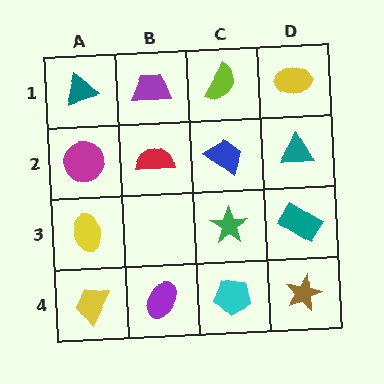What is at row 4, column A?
A yellow trapezoid.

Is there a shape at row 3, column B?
No, that cell is empty.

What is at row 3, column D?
A teal rectangle.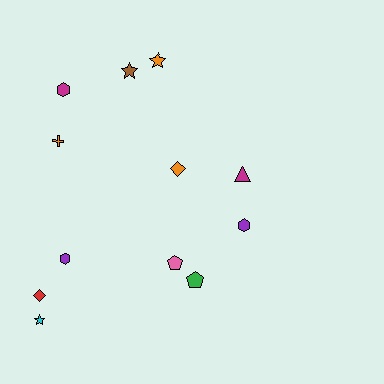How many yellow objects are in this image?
There are no yellow objects.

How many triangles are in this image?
There is 1 triangle.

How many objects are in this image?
There are 12 objects.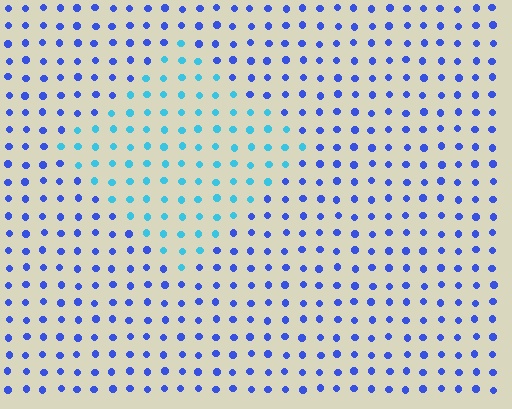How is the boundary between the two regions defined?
The boundary is defined purely by a slight shift in hue (about 41 degrees). Spacing, size, and orientation are identical on both sides.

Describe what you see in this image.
The image is filled with small blue elements in a uniform arrangement. A diamond-shaped region is visible where the elements are tinted to a slightly different hue, forming a subtle color boundary.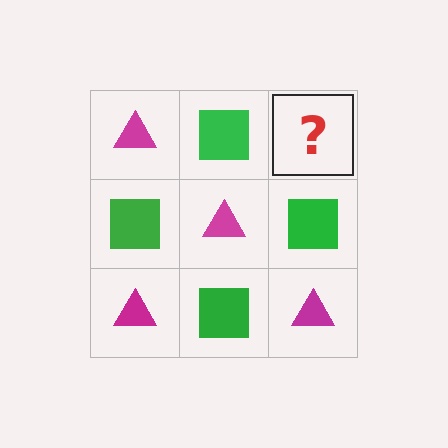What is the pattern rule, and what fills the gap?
The rule is that it alternates magenta triangle and green square in a checkerboard pattern. The gap should be filled with a magenta triangle.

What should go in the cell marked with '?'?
The missing cell should contain a magenta triangle.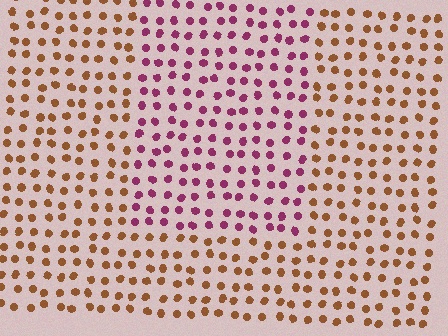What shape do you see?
I see a rectangle.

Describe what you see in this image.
The image is filled with small brown elements in a uniform arrangement. A rectangle-shaped region is visible where the elements are tinted to a slightly different hue, forming a subtle color boundary.